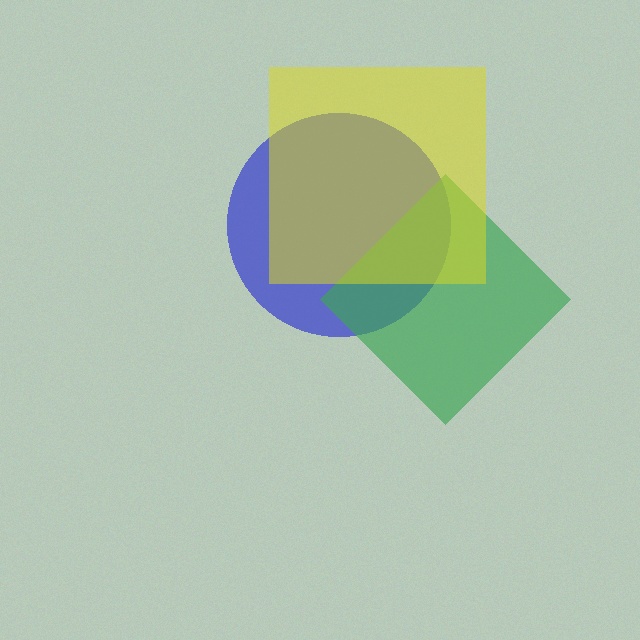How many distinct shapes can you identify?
There are 3 distinct shapes: a blue circle, a green diamond, a yellow square.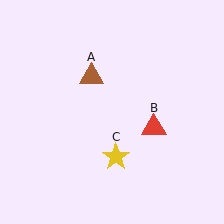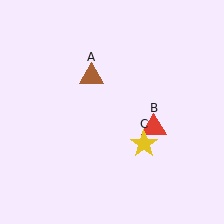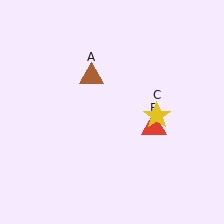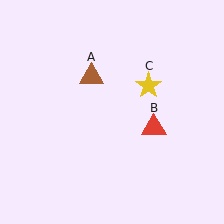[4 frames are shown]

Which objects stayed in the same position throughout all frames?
Brown triangle (object A) and red triangle (object B) remained stationary.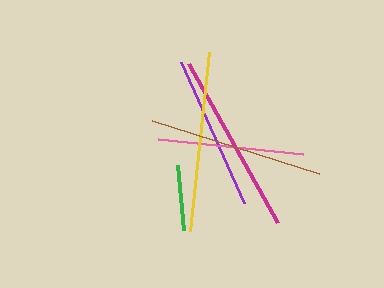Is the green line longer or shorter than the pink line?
The pink line is longer than the green line.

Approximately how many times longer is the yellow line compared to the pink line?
The yellow line is approximately 1.2 times the length of the pink line.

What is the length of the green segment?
The green segment is approximately 65 pixels long.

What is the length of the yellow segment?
The yellow segment is approximately 180 pixels long.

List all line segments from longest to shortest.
From longest to shortest: magenta, yellow, brown, purple, pink, green.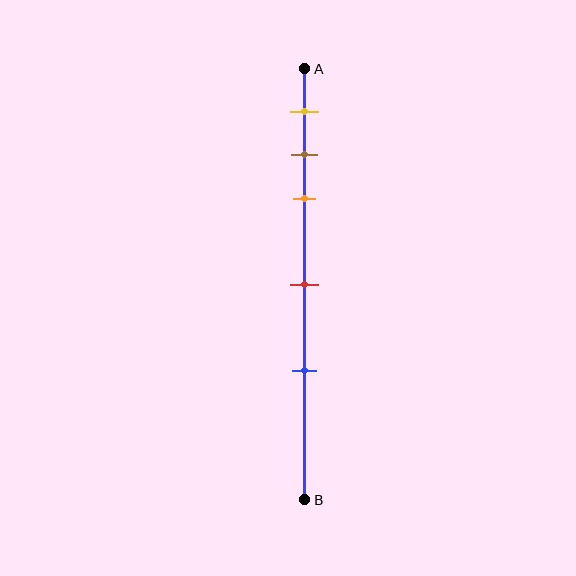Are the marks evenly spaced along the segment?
No, the marks are not evenly spaced.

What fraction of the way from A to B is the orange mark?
The orange mark is approximately 30% (0.3) of the way from A to B.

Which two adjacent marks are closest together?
The brown and orange marks are the closest adjacent pair.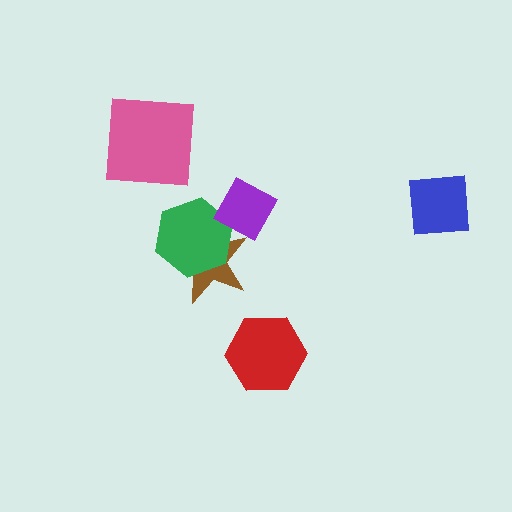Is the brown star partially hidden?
Yes, it is partially covered by another shape.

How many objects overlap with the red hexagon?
0 objects overlap with the red hexagon.